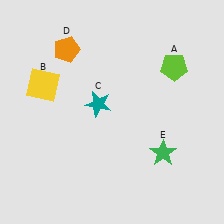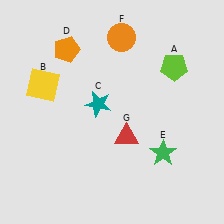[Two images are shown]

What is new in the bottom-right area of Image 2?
A red triangle (G) was added in the bottom-right area of Image 2.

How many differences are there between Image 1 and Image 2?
There are 2 differences between the two images.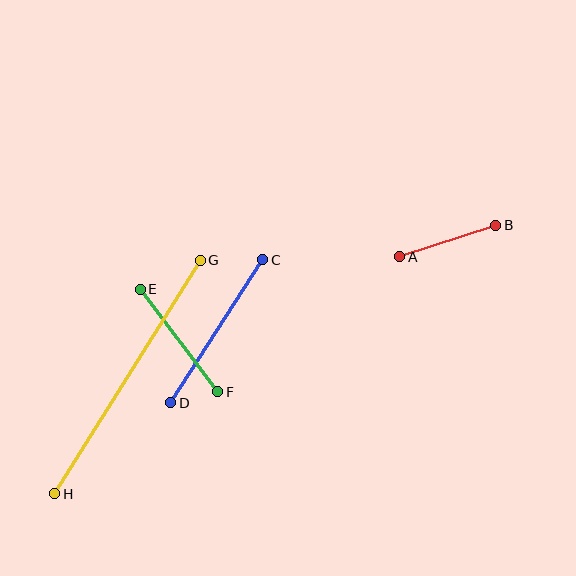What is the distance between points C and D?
The distance is approximately 170 pixels.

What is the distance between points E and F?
The distance is approximately 128 pixels.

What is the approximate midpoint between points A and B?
The midpoint is at approximately (448, 241) pixels.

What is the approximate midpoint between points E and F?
The midpoint is at approximately (179, 340) pixels.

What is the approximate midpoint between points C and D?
The midpoint is at approximately (217, 331) pixels.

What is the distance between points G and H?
The distance is approximately 275 pixels.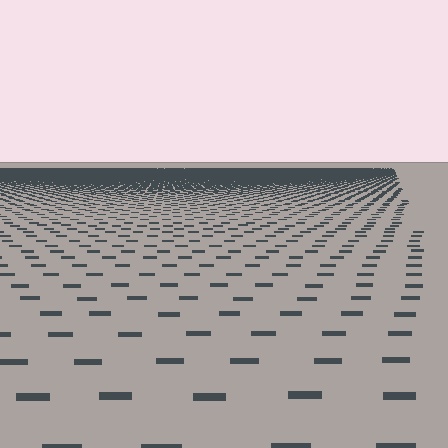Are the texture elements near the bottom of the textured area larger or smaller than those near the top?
Larger. Near the bottom, elements are closer to the viewer and appear at a bigger on-screen size.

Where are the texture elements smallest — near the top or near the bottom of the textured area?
Near the top.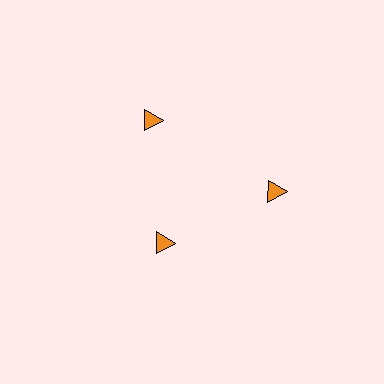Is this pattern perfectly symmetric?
No. The 3 orange triangles are arranged in a ring, but one element near the 7 o'clock position is pulled inward toward the center, breaking the 3-fold rotational symmetry.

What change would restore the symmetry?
The symmetry would be restored by moving it outward, back onto the ring so that all 3 triangles sit at equal angles and equal distance from the center.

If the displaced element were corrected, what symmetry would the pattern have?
It would have 3-fold rotational symmetry — the pattern would map onto itself every 120 degrees.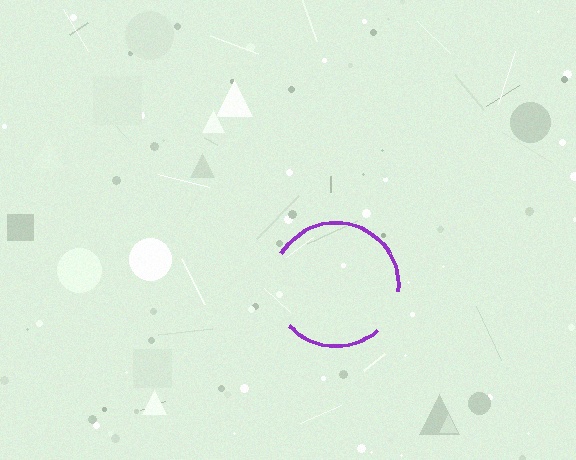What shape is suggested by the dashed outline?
The dashed outline suggests a circle.